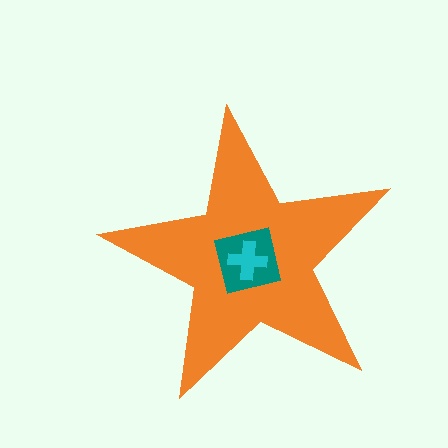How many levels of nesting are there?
3.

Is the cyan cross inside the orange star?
Yes.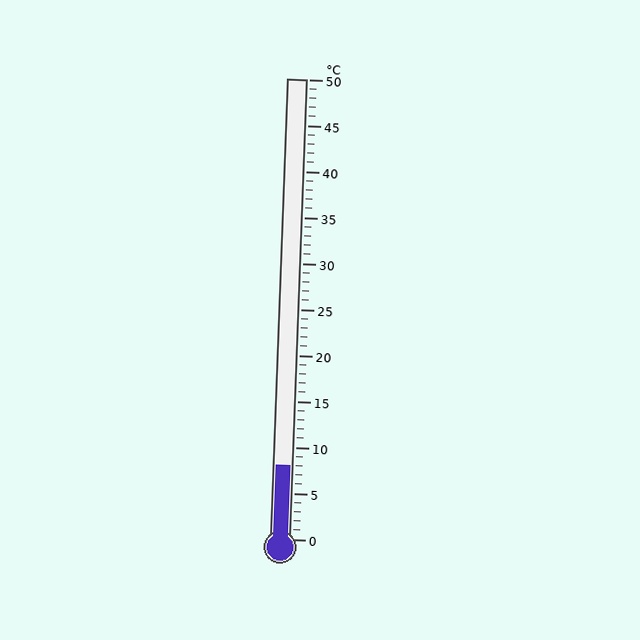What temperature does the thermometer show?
The thermometer shows approximately 8°C.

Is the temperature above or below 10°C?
The temperature is below 10°C.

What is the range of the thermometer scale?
The thermometer scale ranges from 0°C to 50°C.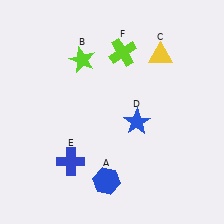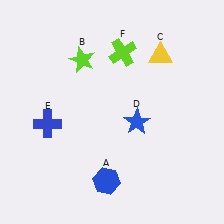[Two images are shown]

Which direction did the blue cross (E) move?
The blue cross (E) moved up.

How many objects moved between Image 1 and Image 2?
1 object moved between the two images.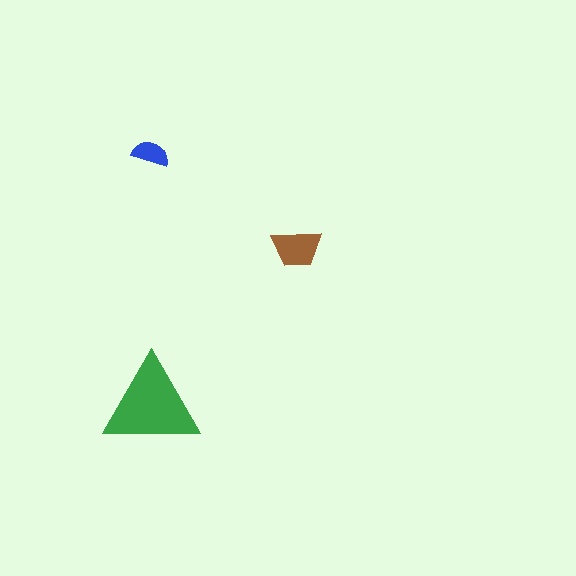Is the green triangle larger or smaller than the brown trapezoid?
Larger.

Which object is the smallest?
The blue semicircle.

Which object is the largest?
The green triangle.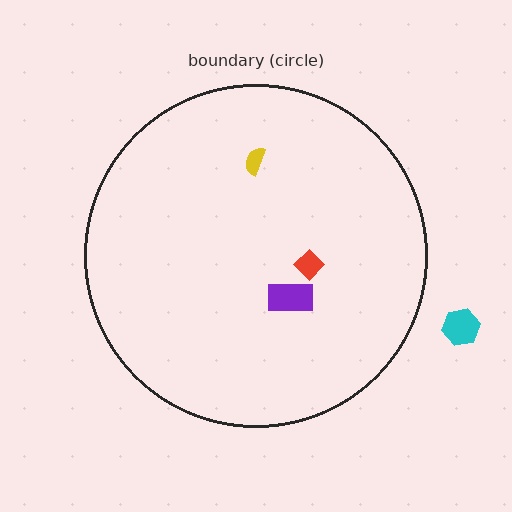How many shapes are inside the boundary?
3 inside, 1 outside.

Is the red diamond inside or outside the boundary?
Inside.